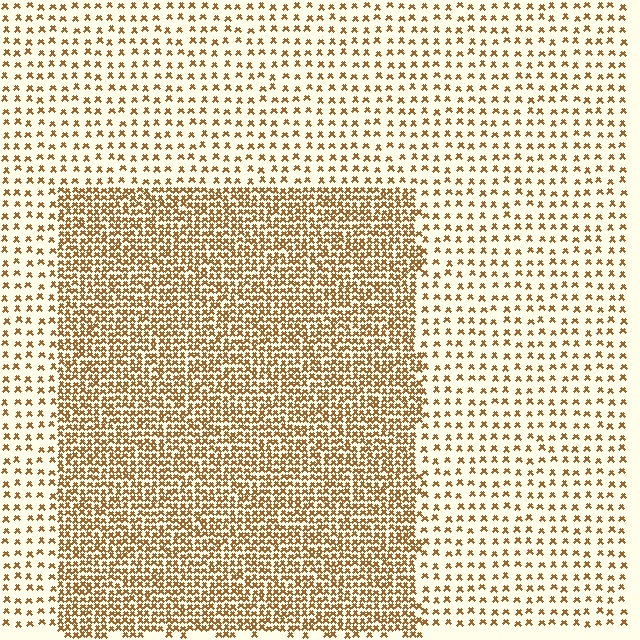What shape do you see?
I see a rectangle.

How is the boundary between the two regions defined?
The boundary is defined by a change in element density (approximately 2.6x ratio). All elements are the same color, size, and shape.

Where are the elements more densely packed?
The elements are more densely packed inside the rectangle boundary.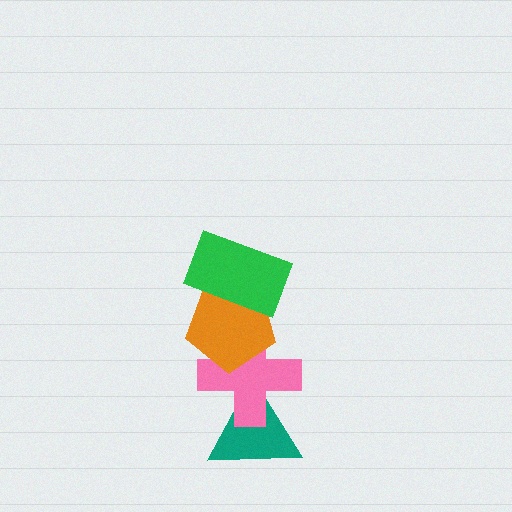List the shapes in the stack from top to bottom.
From top to bottom: the green rectangle, the orange pentagon, the pink cross, the teal triangle.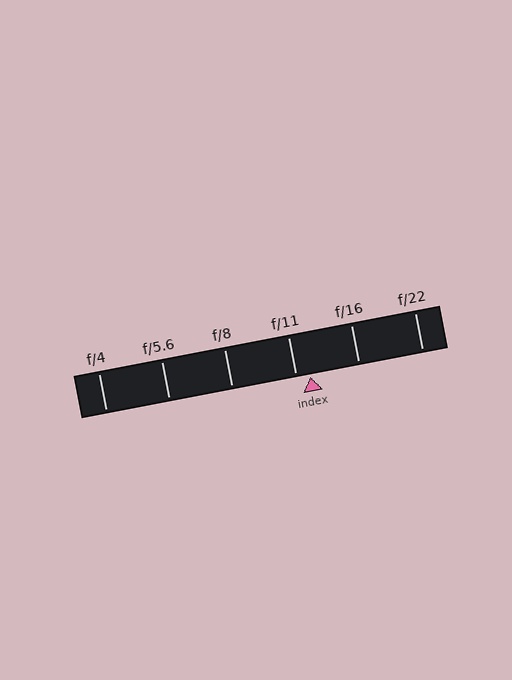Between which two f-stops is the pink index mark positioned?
The index mark is between f/11 and f/16.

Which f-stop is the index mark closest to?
The index mark is closest to f/11.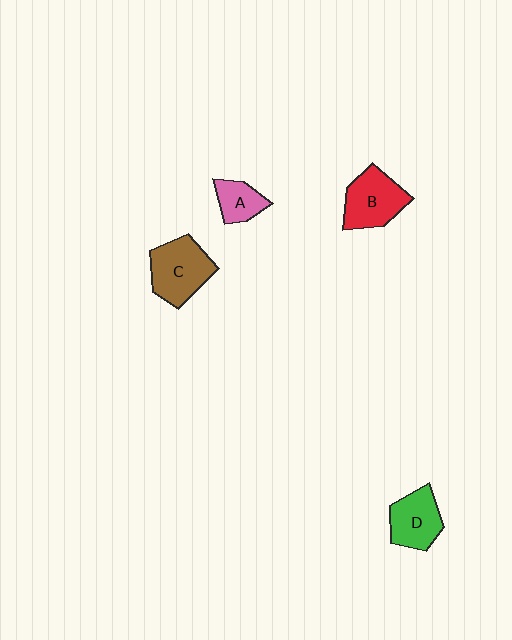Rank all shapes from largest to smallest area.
From largest to smallest: C (brown), B (red), D (green), A (pink).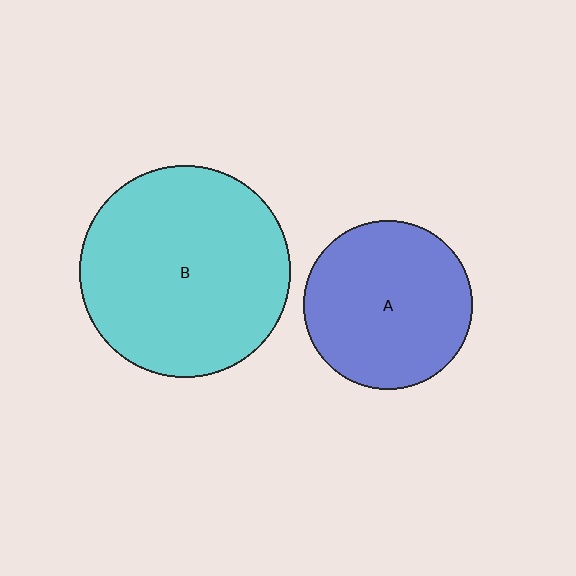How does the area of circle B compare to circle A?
Approximately 1.6 times.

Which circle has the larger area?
Circle B (cyan).